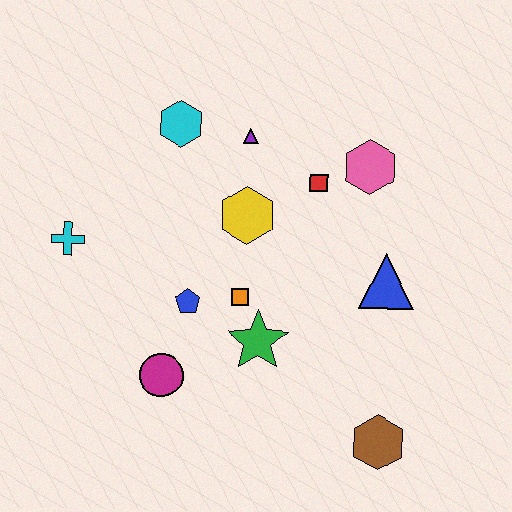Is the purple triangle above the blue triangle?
Yes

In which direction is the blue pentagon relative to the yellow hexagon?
The blue pentagon is below the yellow hexagon.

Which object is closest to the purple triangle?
The cyan hexagon is closest to the purple triangle.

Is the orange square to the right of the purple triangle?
No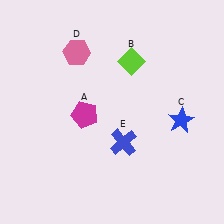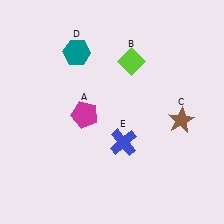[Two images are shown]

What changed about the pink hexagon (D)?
In Image 1, D is pink. In Image 2, it changed to teal.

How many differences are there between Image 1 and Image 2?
There are 2 differences between the two images.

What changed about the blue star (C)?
In Image 1, C is blue. In Image 2, it changed to brown.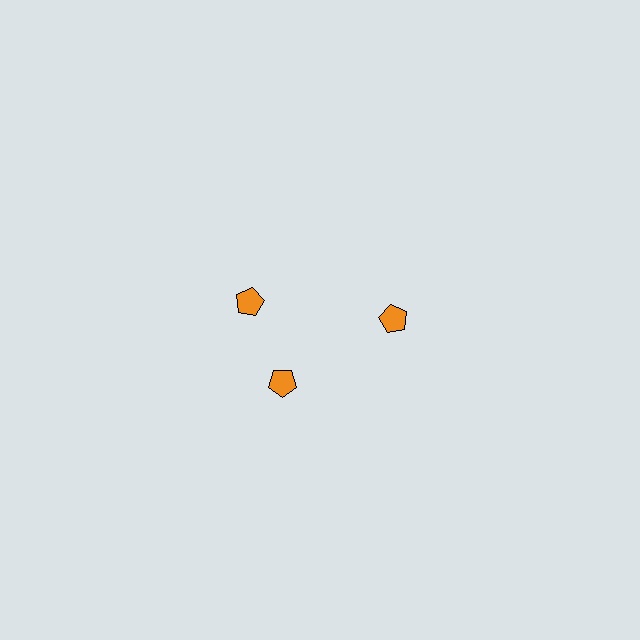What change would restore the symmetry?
The symmetry would be restored by rotating it back into even spacing with its neighbors so that all 3 pentagons sit at equal angles and equal distance from the center.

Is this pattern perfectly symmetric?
No. The 3 orange pentagons are arranged in a ring, but one element near the 11 o'clock position is rotated out of alignment along the ring, breaking the 3-fold rotational symmetry.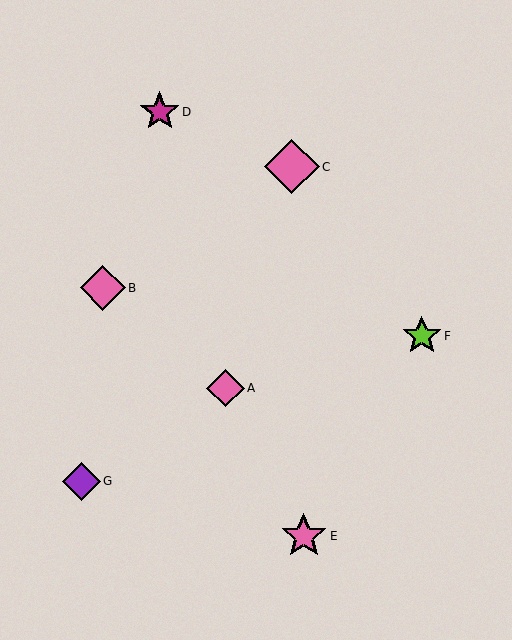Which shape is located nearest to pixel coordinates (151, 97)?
The magenta star (labeled D) at (160, 112) is nearest to that location.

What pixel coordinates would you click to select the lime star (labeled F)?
Click at (422, 336) to select the lime star F.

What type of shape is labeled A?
Shape A is a pink diamond.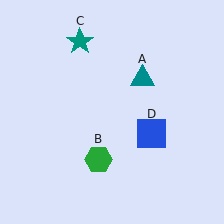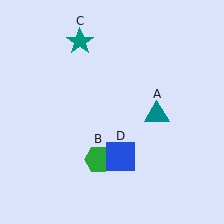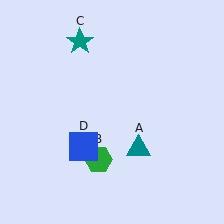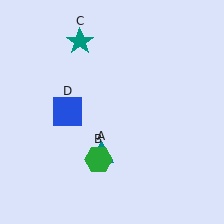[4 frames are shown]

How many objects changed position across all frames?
2 objects changed position: teal triangle (object A), blue square (object D).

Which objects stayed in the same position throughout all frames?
Green hexagon (object B) and teal star (object C) remained stationary.